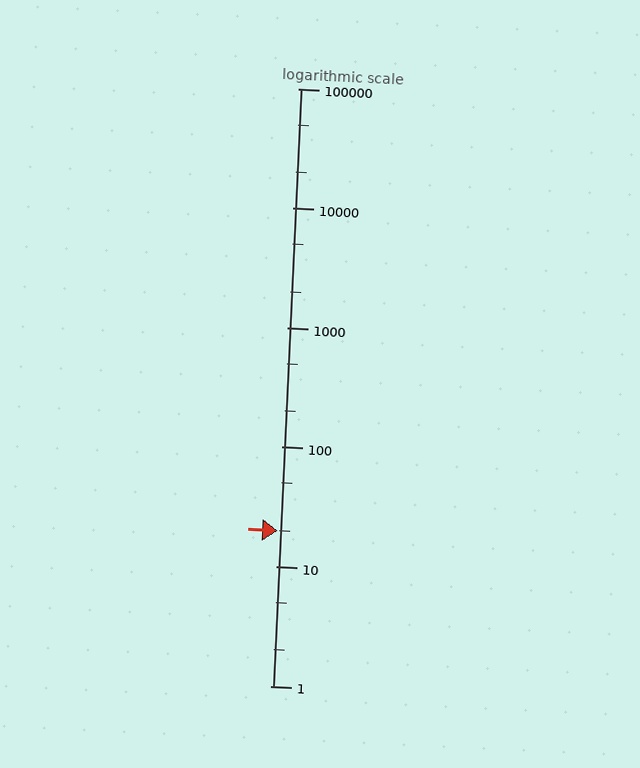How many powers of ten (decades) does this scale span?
The scale spans 5 decades, from 1 to 100000.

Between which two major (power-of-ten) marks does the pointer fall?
The pointer is between 10 and 100.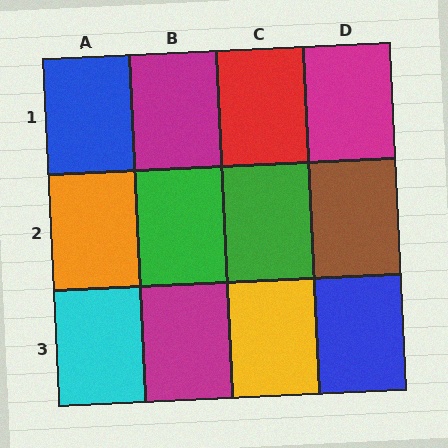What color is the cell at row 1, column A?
Blue.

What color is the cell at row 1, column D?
Magenta.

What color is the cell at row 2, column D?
Brown.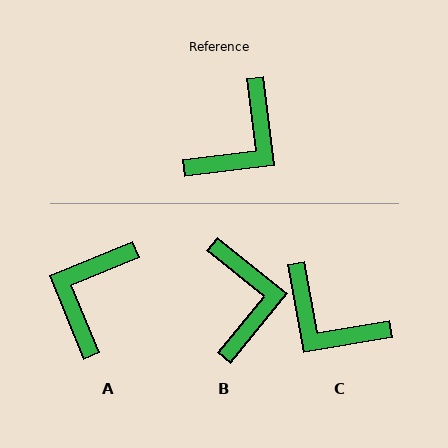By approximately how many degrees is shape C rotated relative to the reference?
Approximately 87 degrees clockwise.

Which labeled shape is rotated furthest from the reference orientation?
A, about 165 degrees away.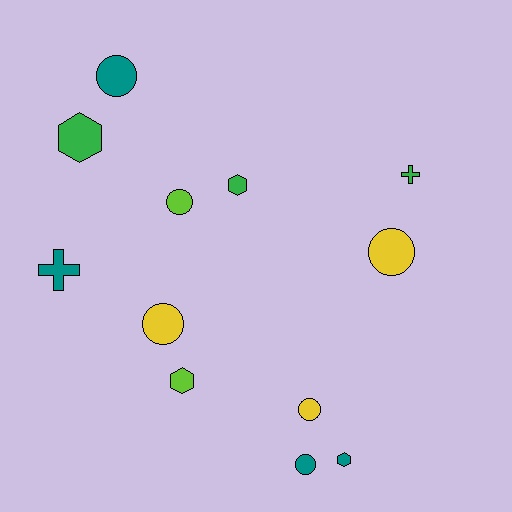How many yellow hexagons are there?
There are no yellow hexagons.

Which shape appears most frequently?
Circle, with 6 objects.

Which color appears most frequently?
Teal, with 4 objects.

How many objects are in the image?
There are 12 objects.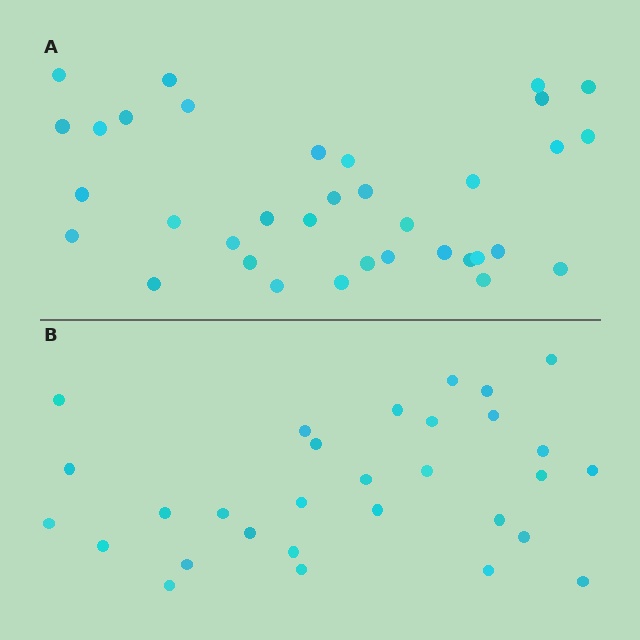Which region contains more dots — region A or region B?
Region A (the top region) has more dots.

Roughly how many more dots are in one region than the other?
Region A has about 5 more dots than region B.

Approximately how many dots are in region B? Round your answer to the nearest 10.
About 30 dots.